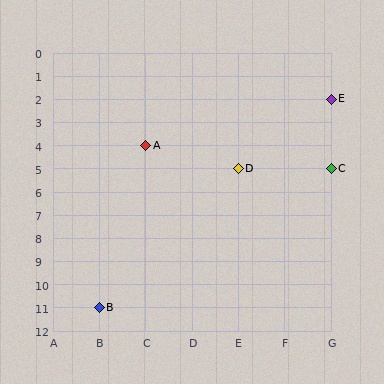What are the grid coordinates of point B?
Point B is at grid coordinates (B, 11).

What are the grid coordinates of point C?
Point C is at grid coordinates (G, 5).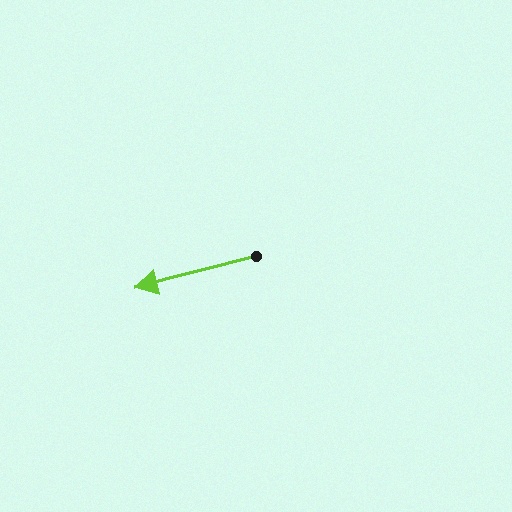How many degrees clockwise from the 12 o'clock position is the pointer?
Approximately 255 degrees.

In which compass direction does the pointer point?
West.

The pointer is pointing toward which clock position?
Roughly 9 o'clock.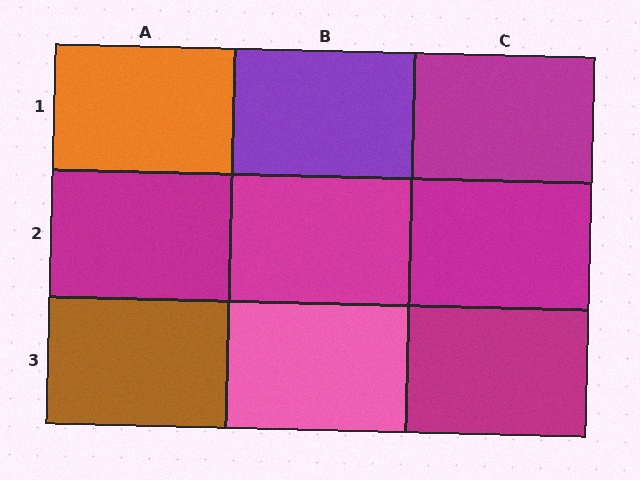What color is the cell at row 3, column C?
Magenta.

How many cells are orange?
1 cell is orange.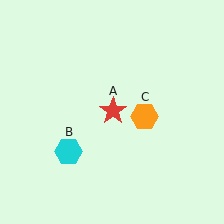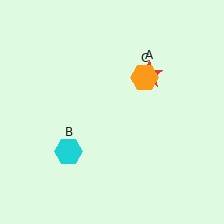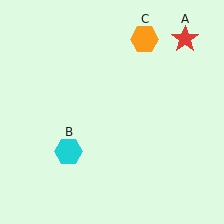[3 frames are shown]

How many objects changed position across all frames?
2 objects changed position: red star (object A), orange hexagon (object C).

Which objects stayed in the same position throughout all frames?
Cyan hexagon (object B) remained stationary.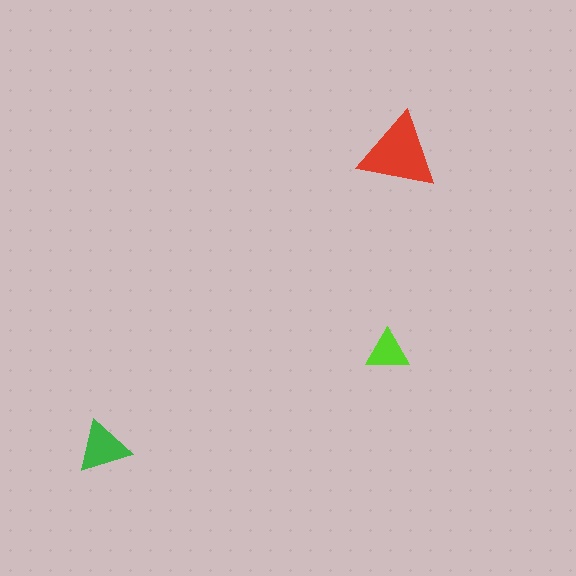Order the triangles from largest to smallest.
the red one, the green one, the lime one.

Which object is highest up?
The red triangle is topmost.